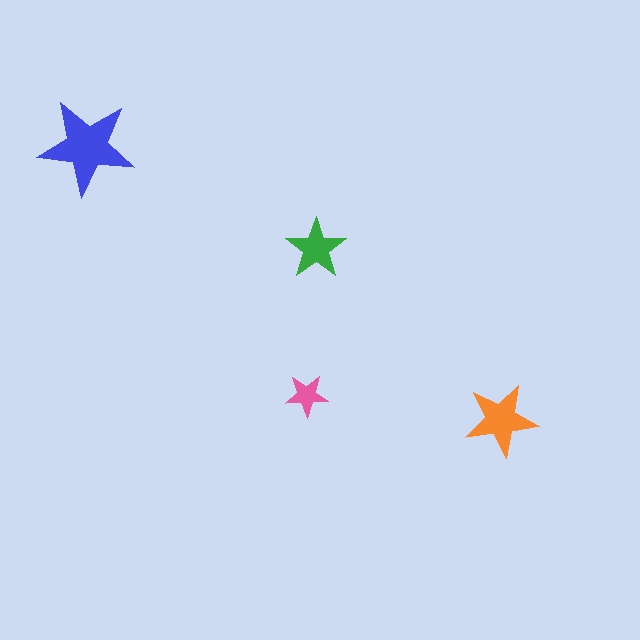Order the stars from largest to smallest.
the blue one, the orange one, the green one, the pink one.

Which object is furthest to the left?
The blue star is leftmost.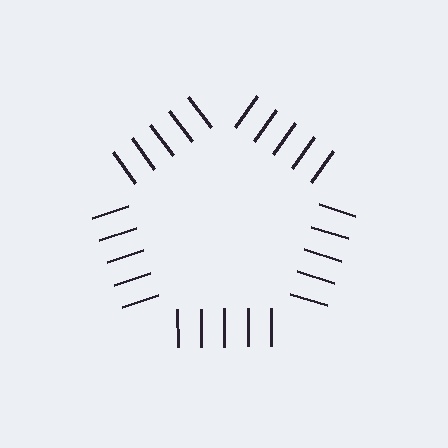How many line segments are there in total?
25 — 5 along each of the 5 edges.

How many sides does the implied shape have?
5 sides — the line-ends trace a pentagon.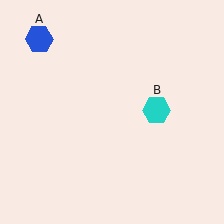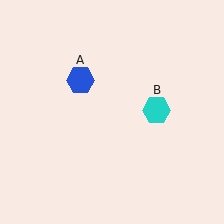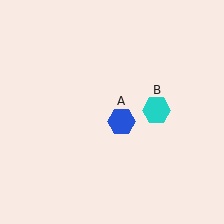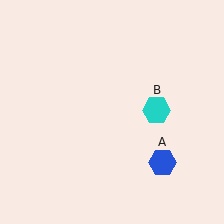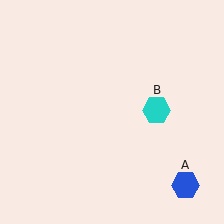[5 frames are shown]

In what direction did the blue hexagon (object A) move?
The blue hexagon (object A) moved down and to the right.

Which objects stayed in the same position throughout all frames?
Cyan hexagon (object B) remained stationary.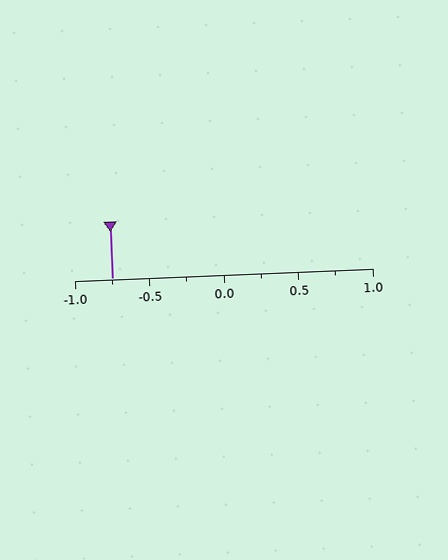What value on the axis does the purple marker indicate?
The marker indicates approximately -0.75.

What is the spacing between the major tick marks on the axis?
The major ticks are spaced 0.5 apart.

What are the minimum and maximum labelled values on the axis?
The axis runs from -1.0 to 1.0.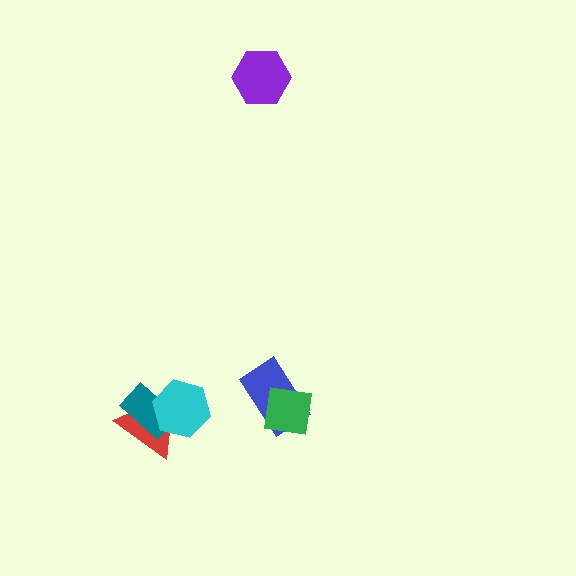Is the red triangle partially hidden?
Yes, it is partially covered by another shape.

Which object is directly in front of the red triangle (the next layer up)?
The teal rectangle is directly in front of the red triangle.